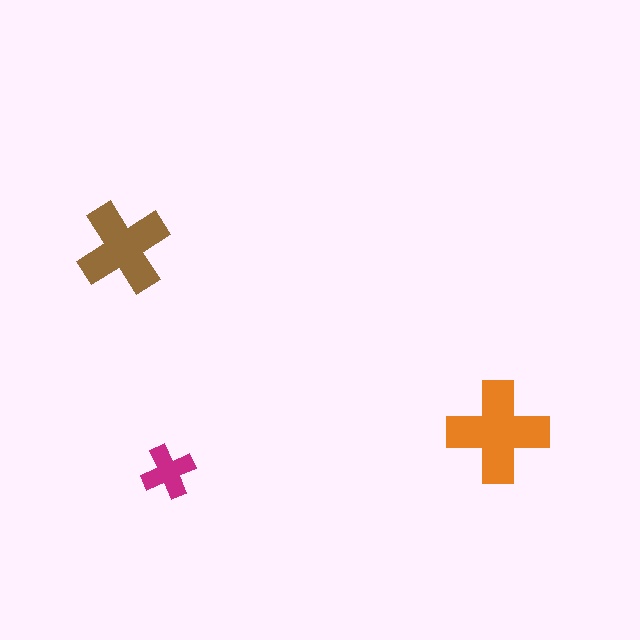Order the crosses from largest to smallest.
the orange one, the brown one, the magenta one.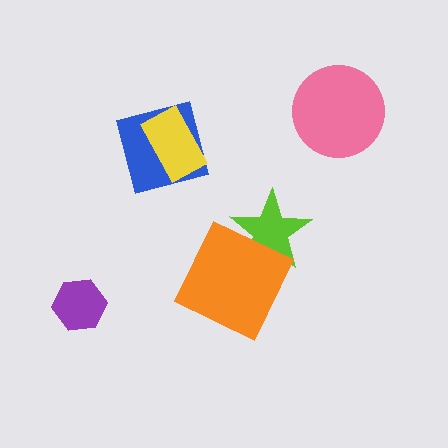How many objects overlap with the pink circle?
0 objects overlap with the pink circle.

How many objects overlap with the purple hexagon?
0 objects overlap with the purple hexagon.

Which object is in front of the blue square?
The yellow rectangle is in front of the blue square.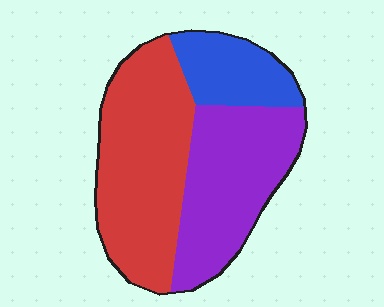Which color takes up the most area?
Red, at roughly 45%.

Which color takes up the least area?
Blue, at roughly 15%.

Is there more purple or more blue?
Purple.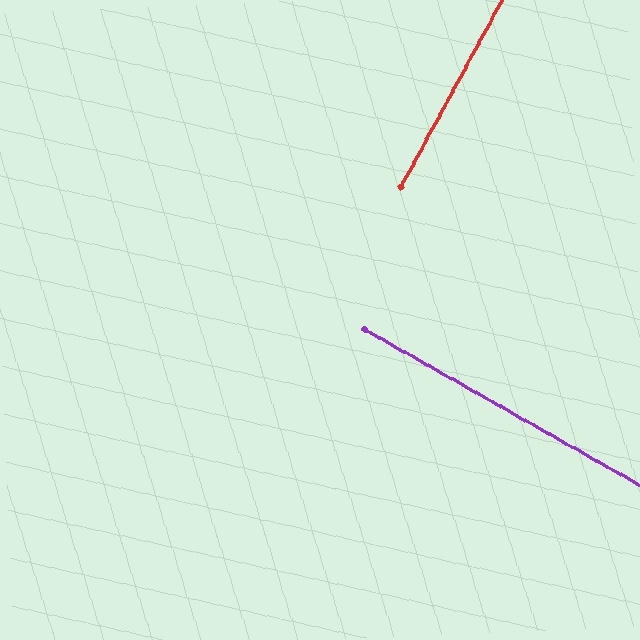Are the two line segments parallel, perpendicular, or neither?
Perpendicular — they meet at approximately 89°.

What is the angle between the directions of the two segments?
Approximately 89 degrees.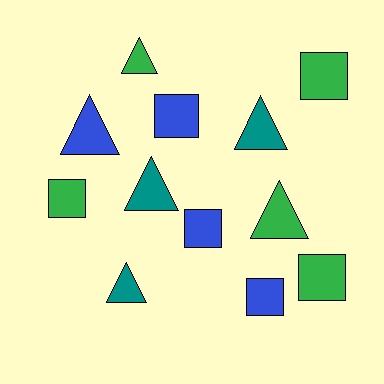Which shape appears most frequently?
Square, with 6 objects.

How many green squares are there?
There are 3 green squares.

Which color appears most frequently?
Green, with 5 objects.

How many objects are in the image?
There are 12 objects.